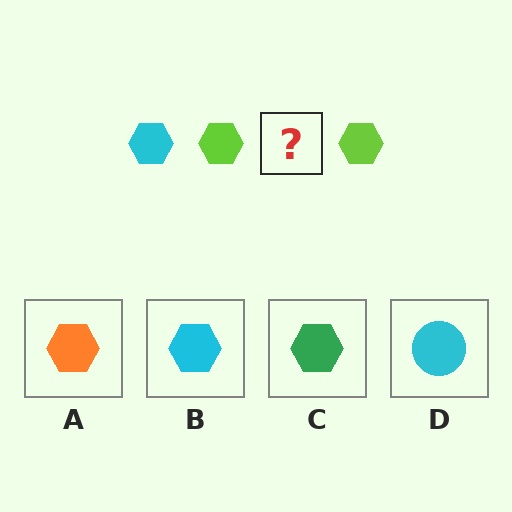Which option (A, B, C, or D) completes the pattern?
B.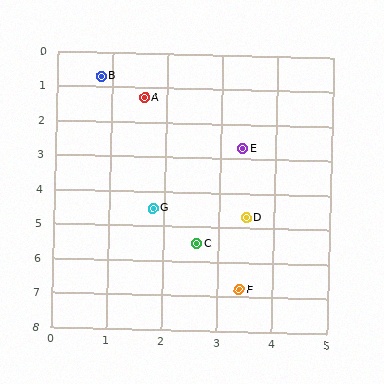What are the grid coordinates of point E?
Point E is at approximately (3.4, 2.7).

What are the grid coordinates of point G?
Point G is at approximately (1.8, 4.5).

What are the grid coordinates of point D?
Point D is at approximately (3.5, 4.7).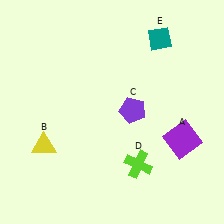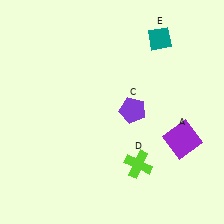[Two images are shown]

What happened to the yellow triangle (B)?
The yellow triangle (B) was removed in Image 2. It was in the bottom-left area of Image 1.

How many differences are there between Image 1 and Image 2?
There is 1 difference between the two images.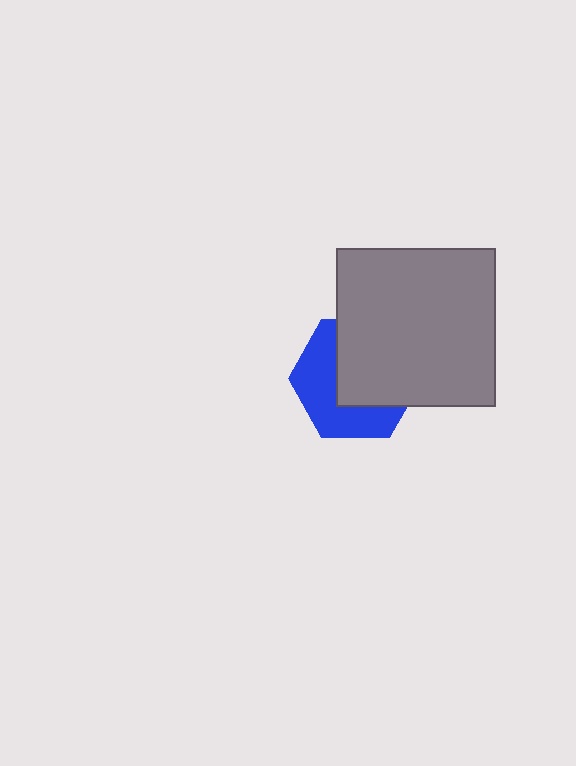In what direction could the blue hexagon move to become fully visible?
The blue hexagon could move toward the lower-left. That would shift it out from behind the gray square entirely.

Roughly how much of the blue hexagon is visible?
About half of it is visible (roughly 46%).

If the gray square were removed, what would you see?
You would see the complete blue hexagon.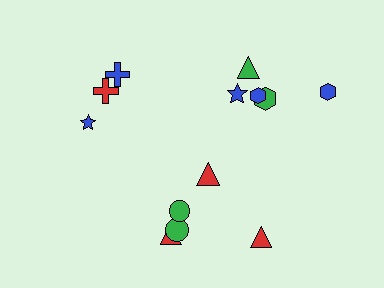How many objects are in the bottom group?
There are 5 objects.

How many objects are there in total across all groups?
There are 13 objects.